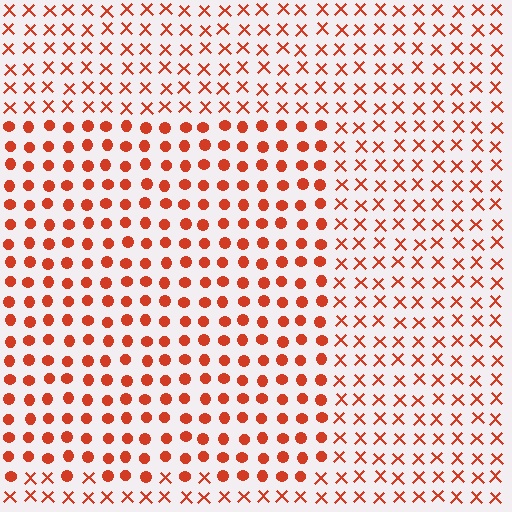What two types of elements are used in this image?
The image uses circles inside the rectangle region and X marks outside it.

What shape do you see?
I see a rectangle.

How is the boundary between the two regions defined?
The boundary is defined by a change in element shape: circles inside vs. X marks outside. All elements share the same color and spacing.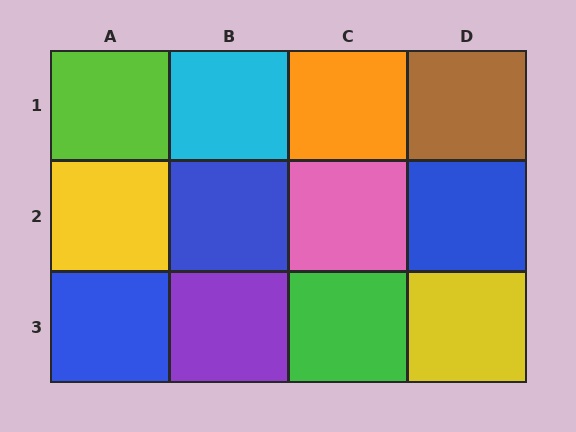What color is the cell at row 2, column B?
Blue.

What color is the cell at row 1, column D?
Brown.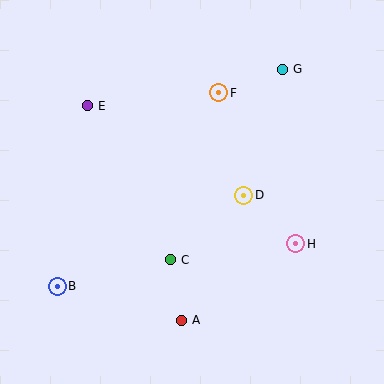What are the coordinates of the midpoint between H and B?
The midpoint between H and B is at (176, 265).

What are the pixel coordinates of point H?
Point H is at (296, 244).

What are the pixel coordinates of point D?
Point D is at (244, 195).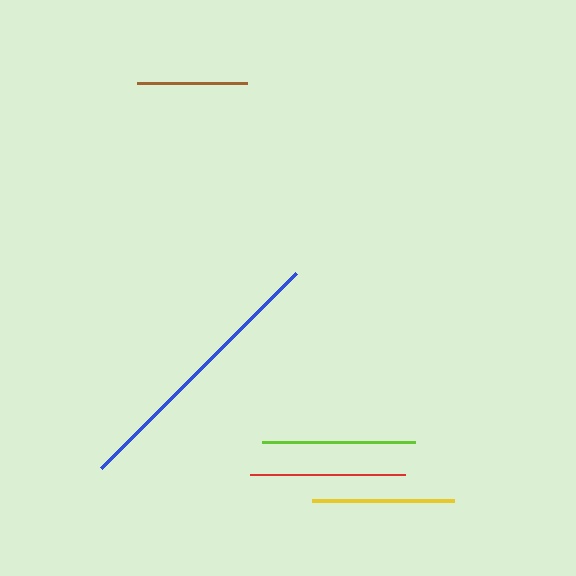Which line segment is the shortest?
The brown line is the shortest at approximately 110 pixels.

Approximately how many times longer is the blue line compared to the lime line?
The blue line is approximately 1.8 times the length of the lime line.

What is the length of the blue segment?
The blue segment is approximately 275 pixels long.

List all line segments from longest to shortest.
From longest to shortest: blue, red, lime, yellow, brown.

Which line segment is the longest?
The blue line is the longest at approximately 275 pixels.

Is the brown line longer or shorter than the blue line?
The blue line is longer than the brown line.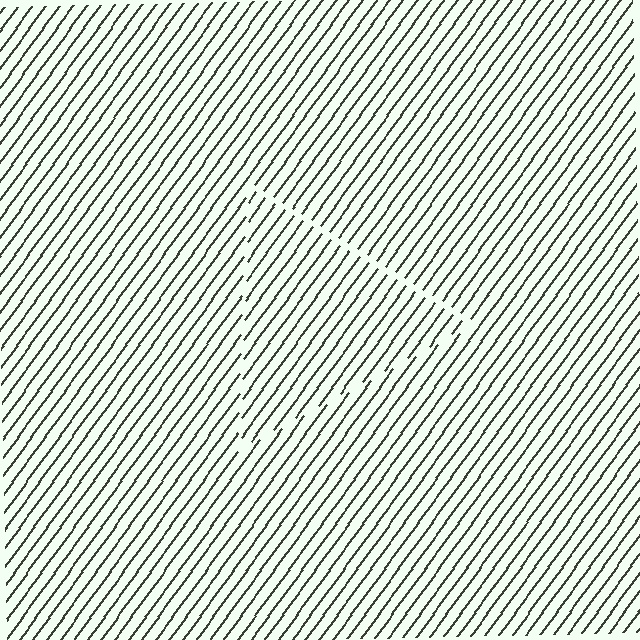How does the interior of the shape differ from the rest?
The interior of the shape contains the same grating, shifted by half a period — the contour is defined by the phase discontinuity where line-ends from the inner and outer gratings abut.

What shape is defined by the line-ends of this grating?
An illusory triangle. The interior of the shape contains the same grating, shifted by half a period — the contour is defined by the phase discontinuity where line-ends from the inner and outer gratings abut.